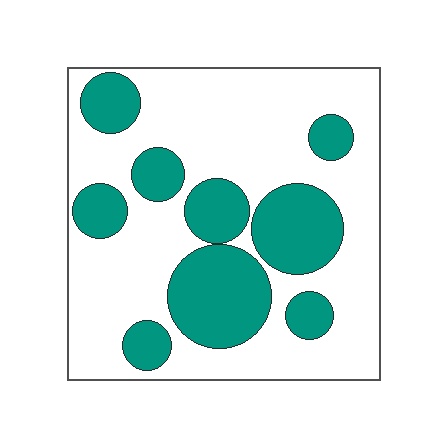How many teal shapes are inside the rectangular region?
9.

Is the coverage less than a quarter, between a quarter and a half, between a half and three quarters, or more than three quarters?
Between a quarter and a half.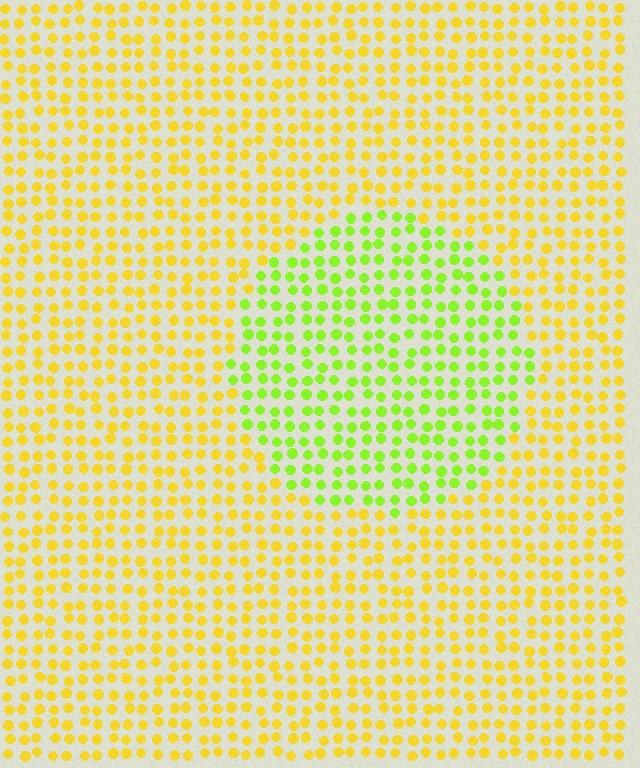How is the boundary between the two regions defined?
The boundary is defined purely by a slight shift in hue (about 41 degrees). Spacing, size, and orientation are identical on both sides.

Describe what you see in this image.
The image is filled with small yellow elements in a uniform arrangement. A circle-shaped region is visible where the elements are tinted to a slightly different hue, forming a subtle color boundary.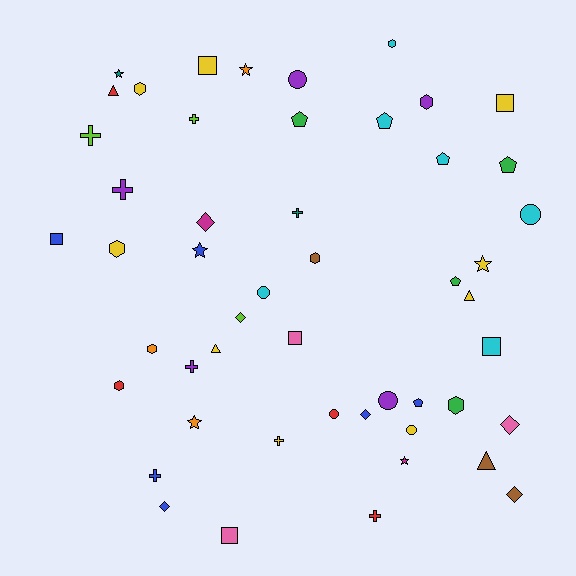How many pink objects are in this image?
There are 3 pink objects.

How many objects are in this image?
There are 50 objects.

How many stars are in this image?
There are 6 stars.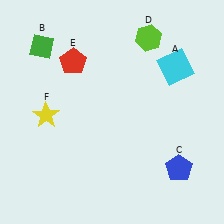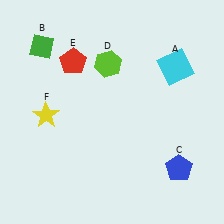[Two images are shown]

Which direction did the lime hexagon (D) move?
The lime hexagon (D) moved left.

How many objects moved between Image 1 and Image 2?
1 object moved between the two images.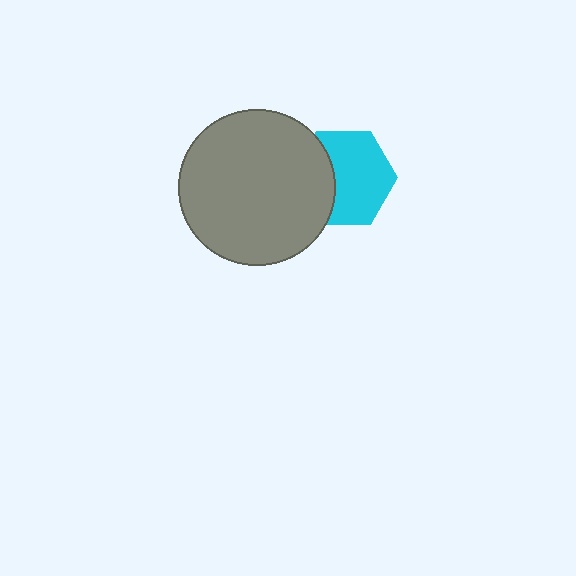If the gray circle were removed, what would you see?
You would see the complete cyan hexagon.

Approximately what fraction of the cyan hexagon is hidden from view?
Roughly 34% of the cyan hexagon is hidden behind the gray circle.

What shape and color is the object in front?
The object in front is a gray circle.